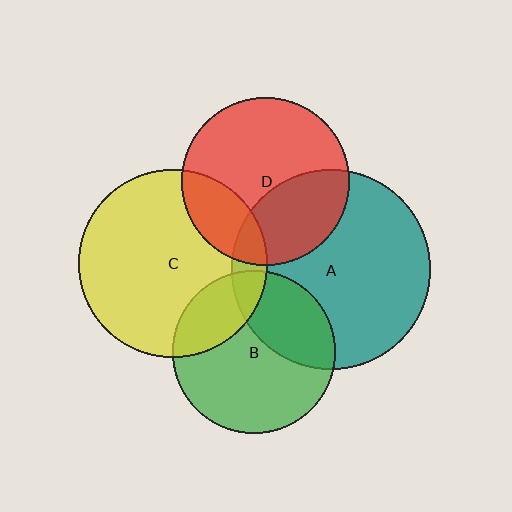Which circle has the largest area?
Circle A (teal).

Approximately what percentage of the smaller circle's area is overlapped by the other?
Approximately 20%.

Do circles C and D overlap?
Yes.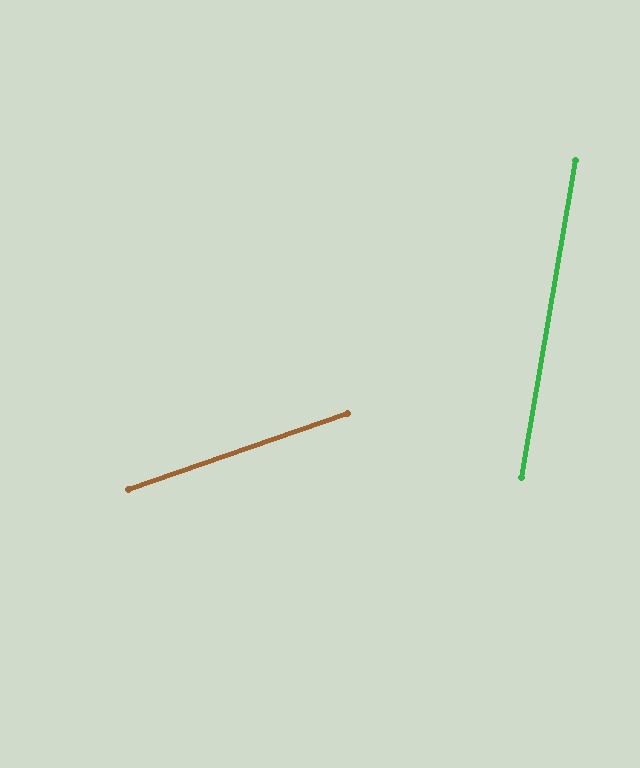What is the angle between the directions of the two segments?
Approximately 61 degrees.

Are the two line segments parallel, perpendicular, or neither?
Neither parallel nor perpendicular — they differ by about 61°.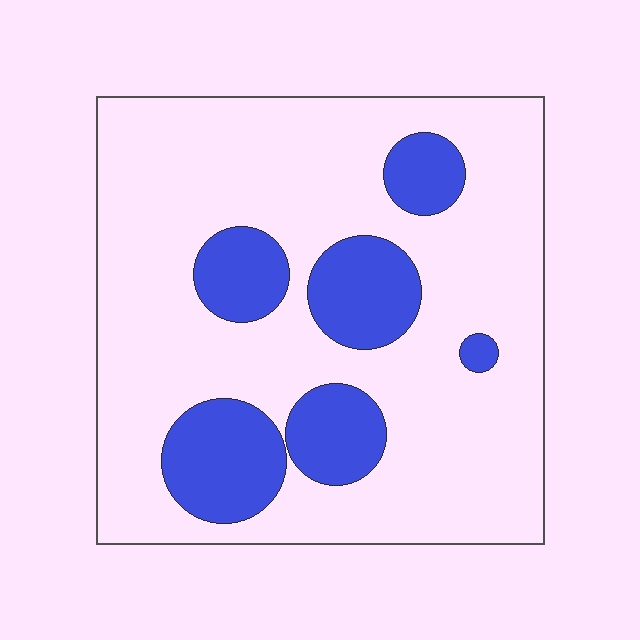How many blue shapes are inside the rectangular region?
6.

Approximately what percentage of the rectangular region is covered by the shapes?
Approximately 20%.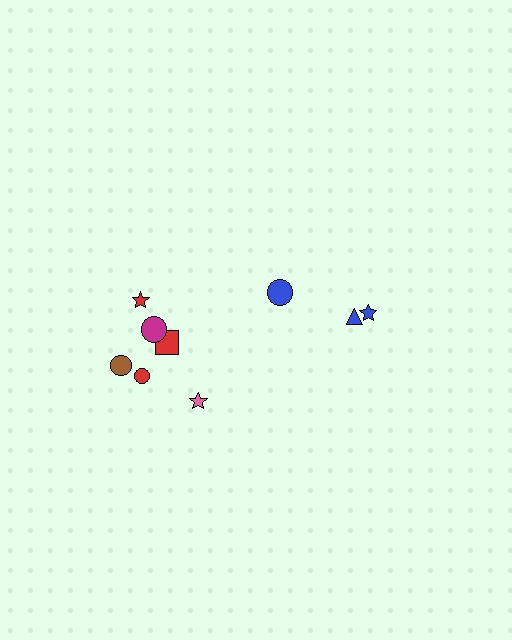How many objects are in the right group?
There are 3 objects.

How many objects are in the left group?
There are 6 objects.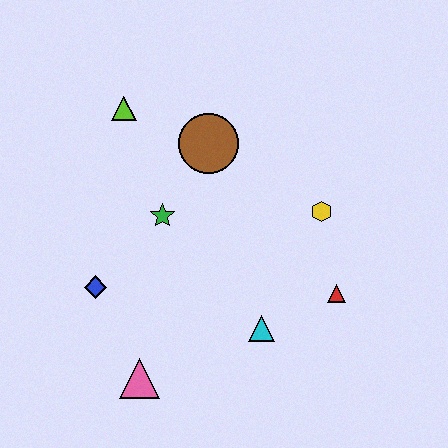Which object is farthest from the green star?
The red triangle is farthest from the green star.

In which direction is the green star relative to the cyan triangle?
The green star is above the cyan triangle.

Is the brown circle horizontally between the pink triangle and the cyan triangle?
Yes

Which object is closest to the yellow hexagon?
The red triangle is closest to the yellow hexagon.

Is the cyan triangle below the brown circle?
Yes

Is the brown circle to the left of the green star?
No